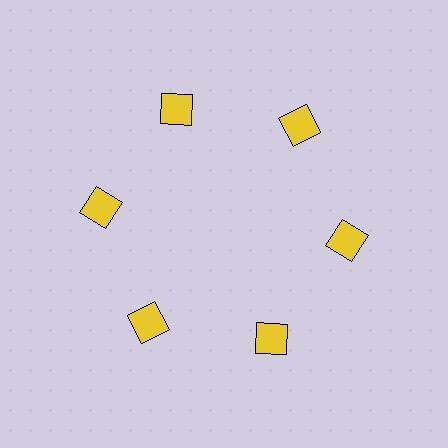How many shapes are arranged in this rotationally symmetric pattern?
There are 6 shapes, arranged in 6 groups of 1.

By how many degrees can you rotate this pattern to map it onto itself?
The pattern maps onto itself every 60 degrees of rotation.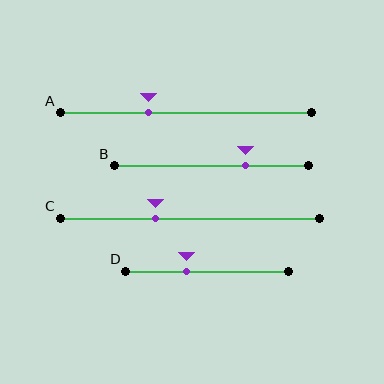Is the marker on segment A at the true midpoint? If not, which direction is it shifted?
No, the marker on segment A is shifted to the left by about 15% of the segment length.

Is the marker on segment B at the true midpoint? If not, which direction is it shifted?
No, the marker on segment B is shifted to the right by about 18% of the segment length.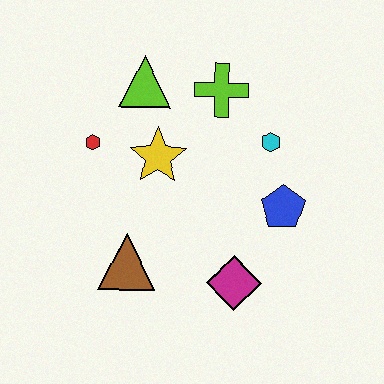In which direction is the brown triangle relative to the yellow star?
The brown triangle is below the yellow star.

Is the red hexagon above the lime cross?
No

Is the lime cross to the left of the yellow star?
No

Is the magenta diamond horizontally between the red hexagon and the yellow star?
No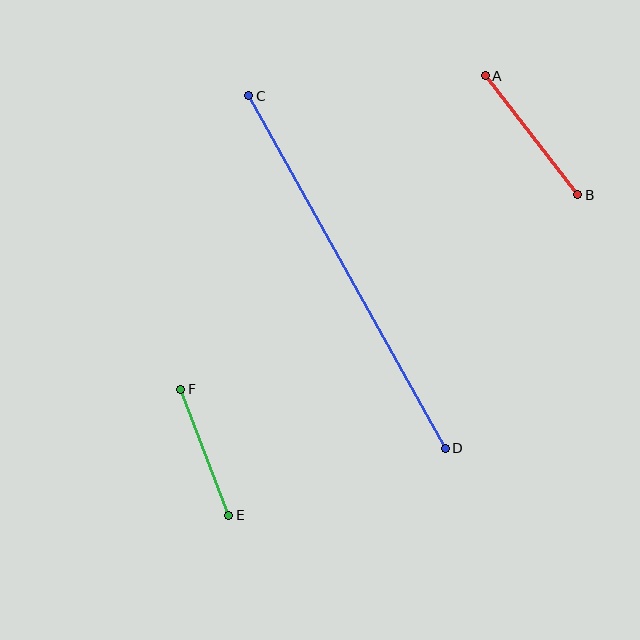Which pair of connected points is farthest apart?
Points C and D are farthest apart.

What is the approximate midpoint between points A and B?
The midpoint is at approximately (532, 135) pixels.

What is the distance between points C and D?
The distance is approximately 404 pixels.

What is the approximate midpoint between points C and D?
The midpoint is at approximately (347, 272) pixels.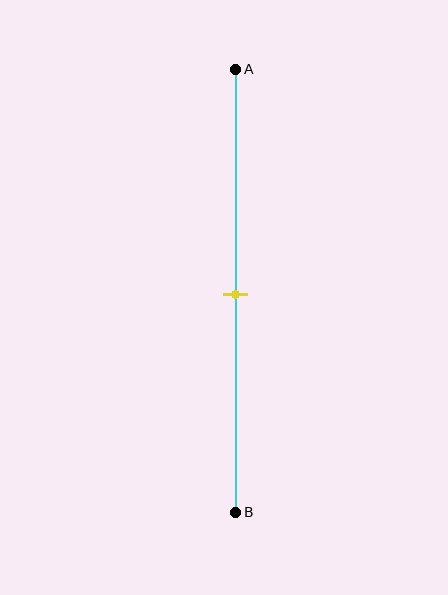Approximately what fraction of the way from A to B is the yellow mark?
The yellow mark is approximately 50% of the way from A to B.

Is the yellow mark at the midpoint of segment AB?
Yes, the mark is approximately at the midpoint.